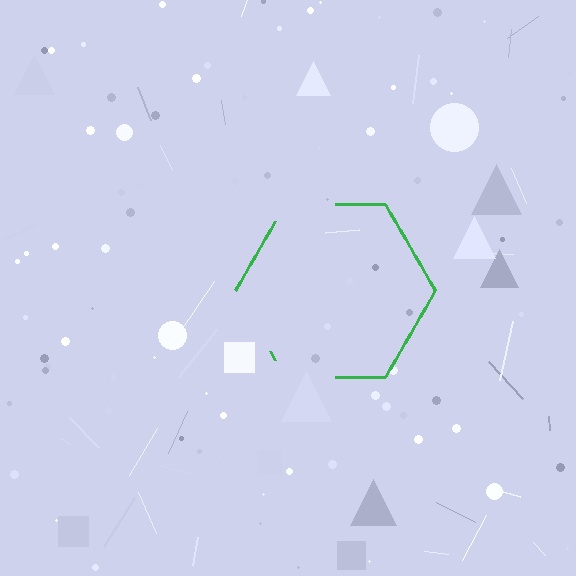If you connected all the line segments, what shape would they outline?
They would outline a hexagon.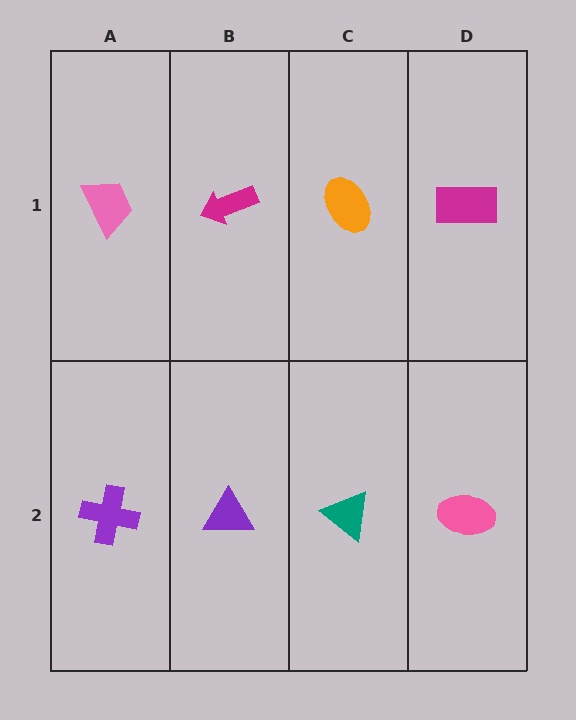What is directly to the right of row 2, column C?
A pink ellipse.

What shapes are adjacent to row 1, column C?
A teal triangle (row 2, column C), a magenta arrow (row 1, column B), a magenta rectangle (row 1, column D).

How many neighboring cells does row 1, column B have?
3.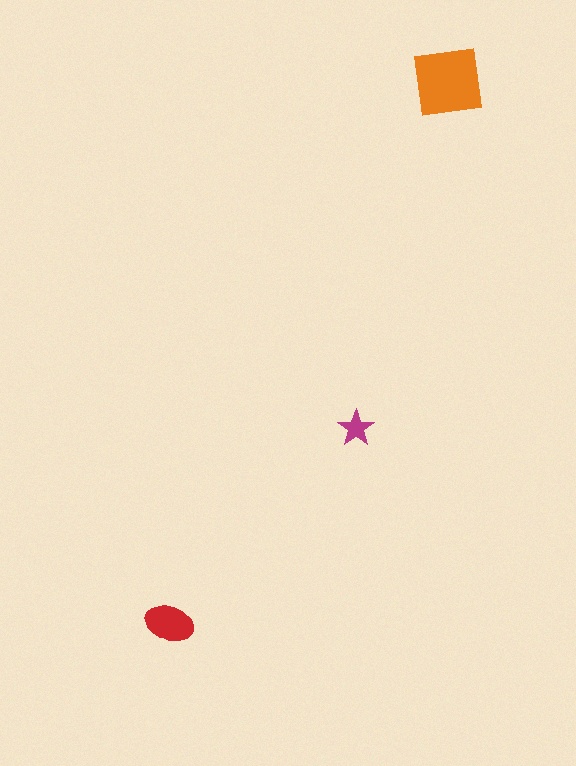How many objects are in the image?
There are 3 objects in the image.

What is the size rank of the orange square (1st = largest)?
1st.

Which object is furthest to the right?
The orange square is rightmost.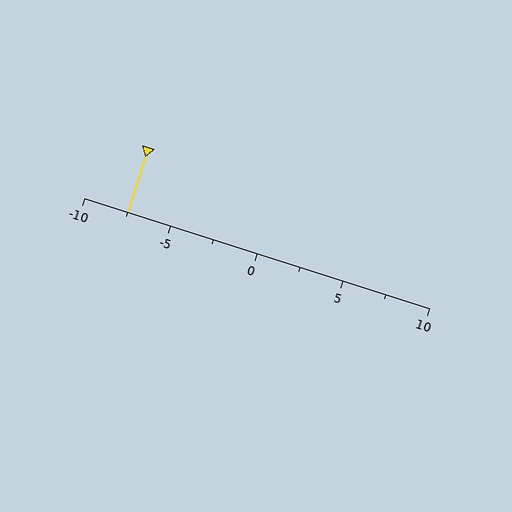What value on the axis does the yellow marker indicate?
The marker indicates approximately -7.5.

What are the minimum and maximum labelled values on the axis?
The axis runs from -10 to 10.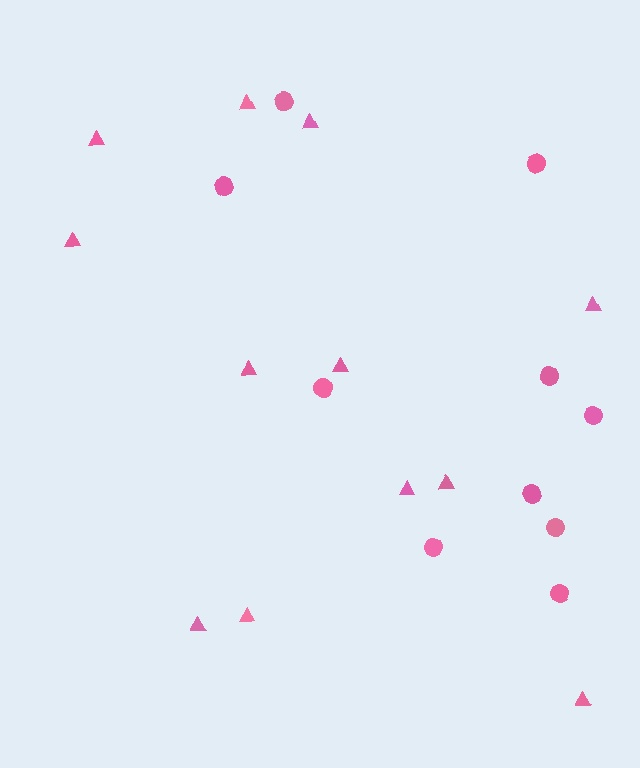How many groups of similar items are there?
There are 2 groups: one group of triangles (12) and one group of circles (10).